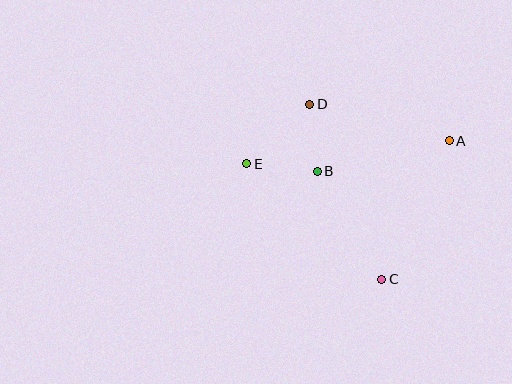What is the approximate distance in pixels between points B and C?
The distance between B and C is approximately 126 pixels.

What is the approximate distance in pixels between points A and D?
The distance between A and D is approximately 144 pixels.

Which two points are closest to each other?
Points B and D are closest to each other.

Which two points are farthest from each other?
Points A and E are farthest from each other.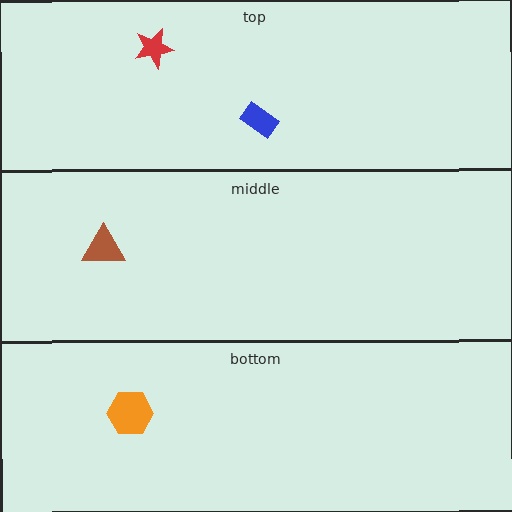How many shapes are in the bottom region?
1.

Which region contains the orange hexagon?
The bottom region.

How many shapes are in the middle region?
1.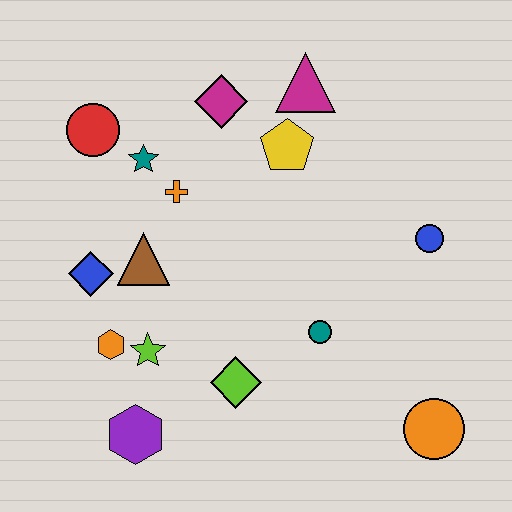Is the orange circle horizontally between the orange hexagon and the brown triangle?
No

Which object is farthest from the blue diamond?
The orange circle is farthest from the blue diamond.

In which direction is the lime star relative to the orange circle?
The lime star is to the left of the orange circle.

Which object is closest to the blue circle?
The teal circle is closest to the blue circle.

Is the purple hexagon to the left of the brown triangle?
Yes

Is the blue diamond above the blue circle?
No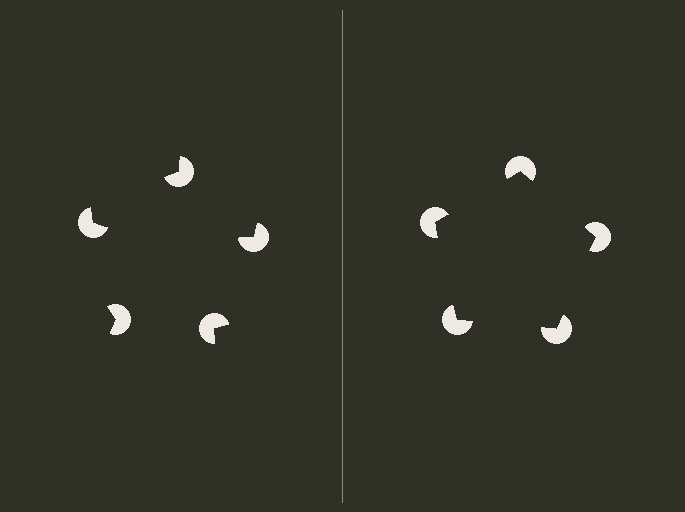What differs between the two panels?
The pac-man discs are positioned identically on both sides; only the wedge orientations differ. On the right they align to a pentagon; on the left they are misaligned.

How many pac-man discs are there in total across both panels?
10 — 5 on each side.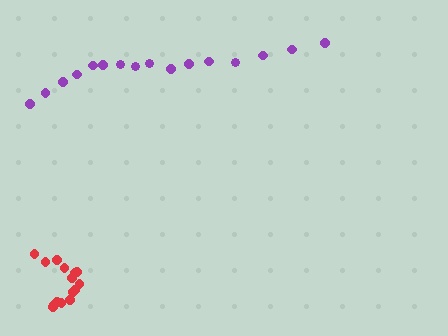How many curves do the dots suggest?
There are 2 distinct paths.